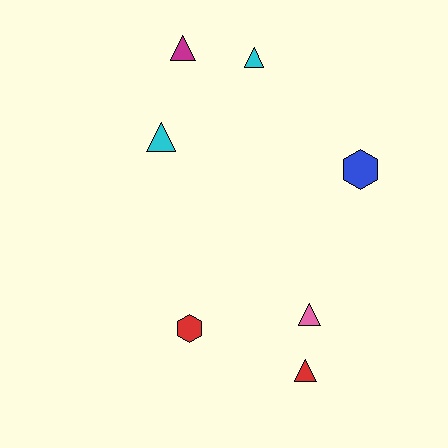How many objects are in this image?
There are 7 objects.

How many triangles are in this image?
There are 5 triangles.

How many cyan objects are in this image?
There are 2 cyan objects.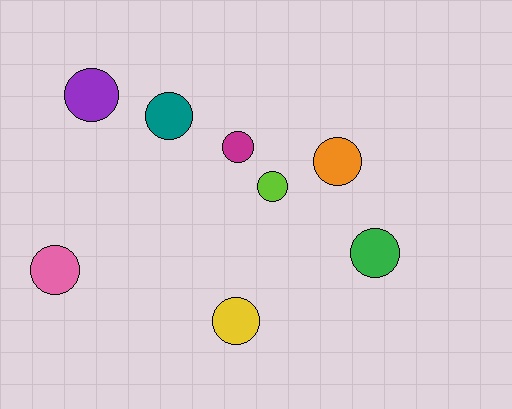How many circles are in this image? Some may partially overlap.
There are 8 circles.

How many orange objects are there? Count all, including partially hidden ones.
There is 1 orange object.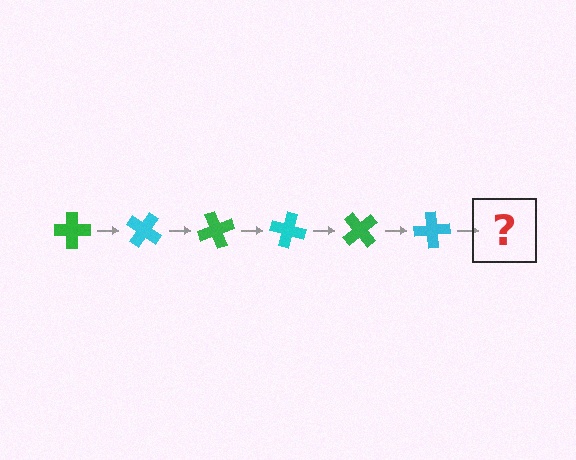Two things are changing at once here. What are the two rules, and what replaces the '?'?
The two rules are that it rotates 35 degrees each step and the color cycles through green and cyan. The '?' should be a green cross, rotated 210 degrees from the start.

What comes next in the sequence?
The next element should be a green cross, rotated 210 degrees from the start.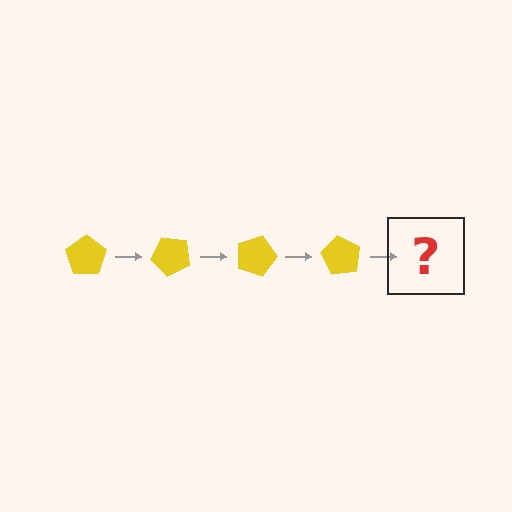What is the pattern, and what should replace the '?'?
The pattern is that the pentagon rotates 45 degrees each step. The '?' should be a yellow pentagon rotated 180 degrees.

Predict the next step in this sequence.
The next step is a yellow pentagon rotated 180 degrees.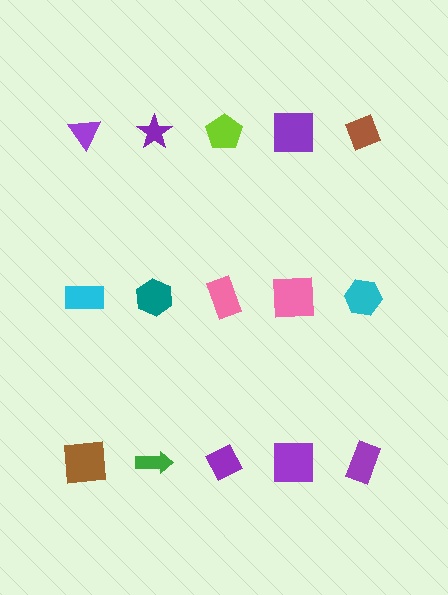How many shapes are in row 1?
5 shapes.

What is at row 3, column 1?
A brown square.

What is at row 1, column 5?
A brown diamond.